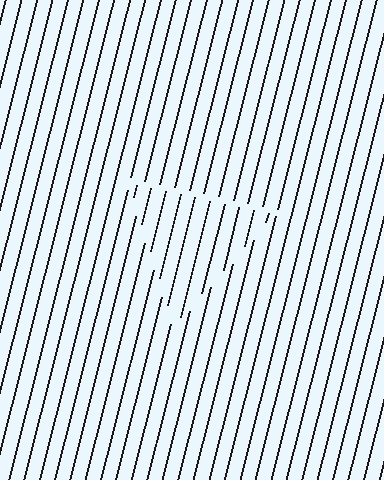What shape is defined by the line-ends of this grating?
An illusory triangle. The interior of the shape contains the same grating, shifted by half a period — the contour is defined by the phase discontinuity where line-ends from the inner and outer gratings abut.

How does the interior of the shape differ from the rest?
The interior of the shape contains the same grating, shifted by half a period — the contour is defined by the phase discontinuity where line-ends from the inner and outer gratings abut.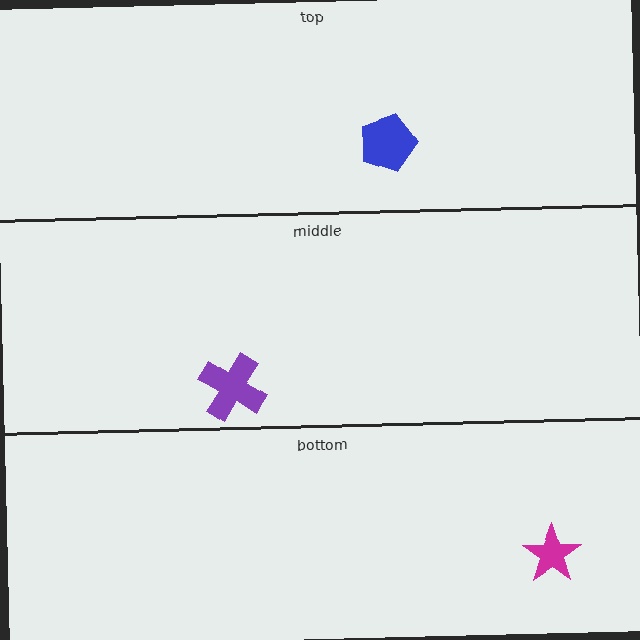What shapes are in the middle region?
The purple cross.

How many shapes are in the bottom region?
1.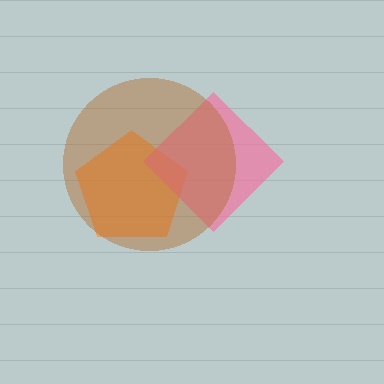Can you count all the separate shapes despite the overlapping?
Yes, there are 3 separate shapes.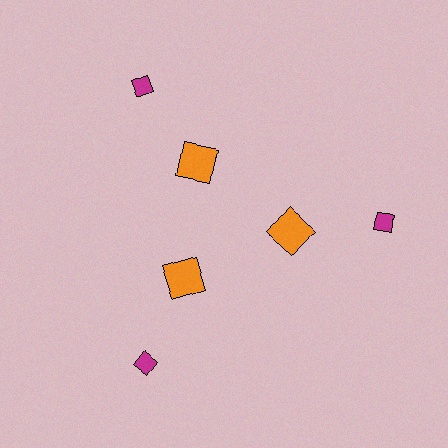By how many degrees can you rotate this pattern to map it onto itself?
The pattern maps onto itself every 120 degrees of rotation.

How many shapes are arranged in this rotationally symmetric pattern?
There are 6 shapes, arranged in 3 groups of 2.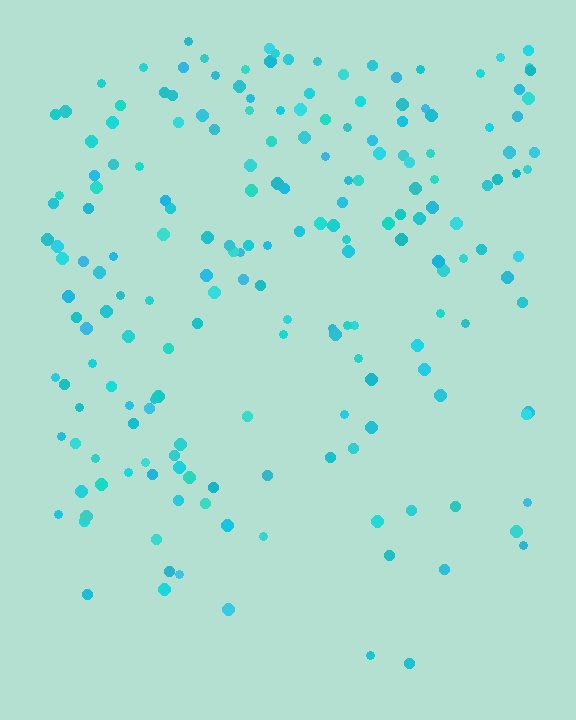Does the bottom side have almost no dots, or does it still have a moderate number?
Still a moderate number, just noticeably fewer than the top.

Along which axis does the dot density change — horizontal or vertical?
Vertical.